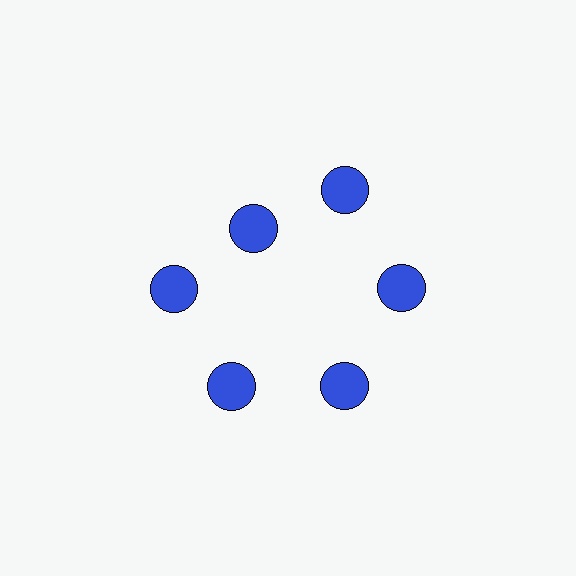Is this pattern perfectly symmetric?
No. The 6 blue circles are arranged in a ring, but one element near the 11 o'clock position is pulled inward toward the center, breaking the 6-fold rotational symmetry.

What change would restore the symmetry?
The symmetry would be restored by moving it outward, back onto the ring so that all 6 circles sit at equal angles and equal distance from the center.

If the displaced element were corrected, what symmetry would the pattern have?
It would have 6-fold rotational symmetry — the pattern would map onto itself every 60 degrees.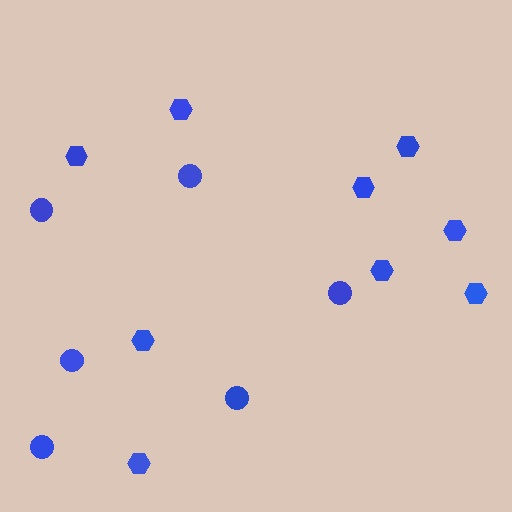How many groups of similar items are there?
There are 2 groups: one group of circles (6) and one group of hexagons (9).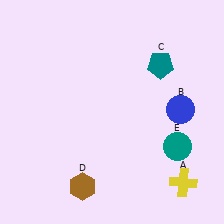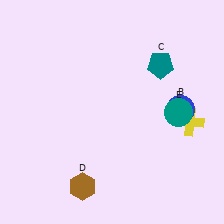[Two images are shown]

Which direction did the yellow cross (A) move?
The yellow cross (A) moved up.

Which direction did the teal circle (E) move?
The teal circle (E) moved up.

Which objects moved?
The objects that moved are: the yellow cross (A), the teal circle (E).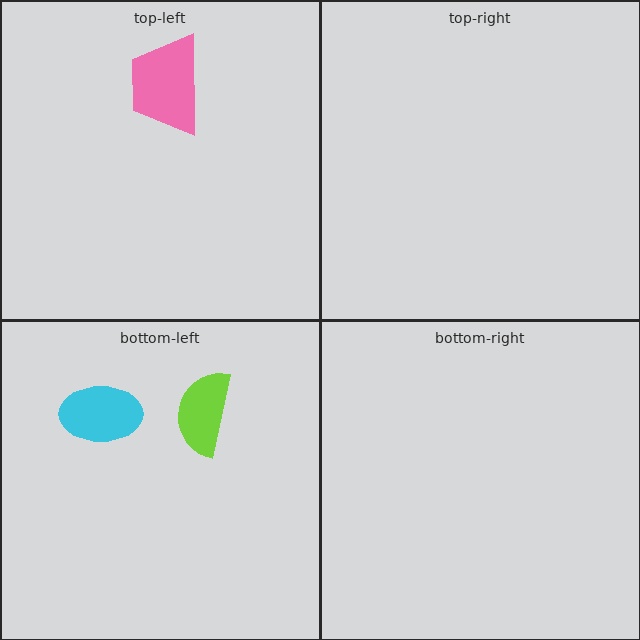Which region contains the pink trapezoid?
The top-left region.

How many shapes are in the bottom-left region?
2.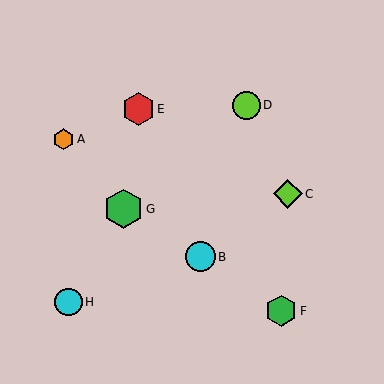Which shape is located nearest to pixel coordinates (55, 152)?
The orange hexagon (labeled A) at (63, 139) is nearest to that location.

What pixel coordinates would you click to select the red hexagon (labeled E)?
Click at (138, 109) to select the red hexagon E.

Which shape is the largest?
The green hexagon (labeled G) is the largest.